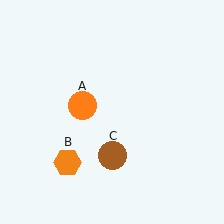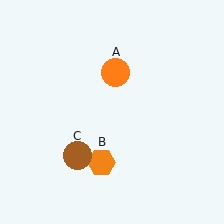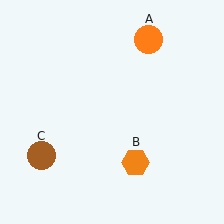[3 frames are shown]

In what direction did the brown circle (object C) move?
The brown circle (object C) moved left.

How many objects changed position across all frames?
3 objects changed position: orange circle (object A), orange hexagon (object B), brown circle (object C).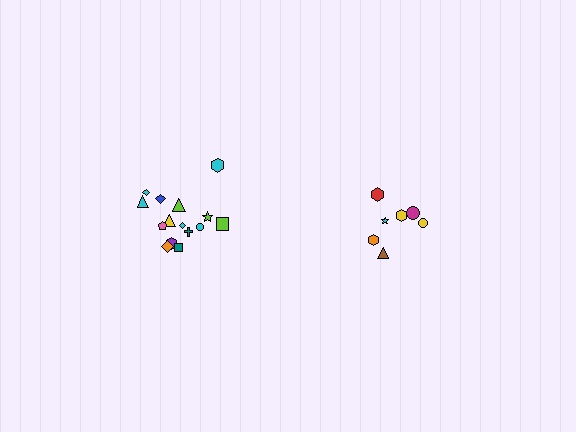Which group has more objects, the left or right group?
The left group.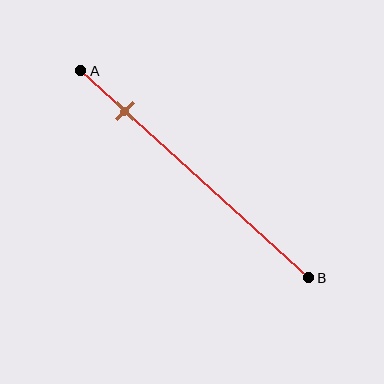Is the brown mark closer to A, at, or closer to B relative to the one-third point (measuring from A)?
The brown mark is closer to point A than the one-third point of segment AB.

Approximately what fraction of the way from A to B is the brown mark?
The brown mark is approximately 20% of the way from A to B.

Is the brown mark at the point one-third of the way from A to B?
No, the mark is at about 20% from A, not at the 33% one-third point.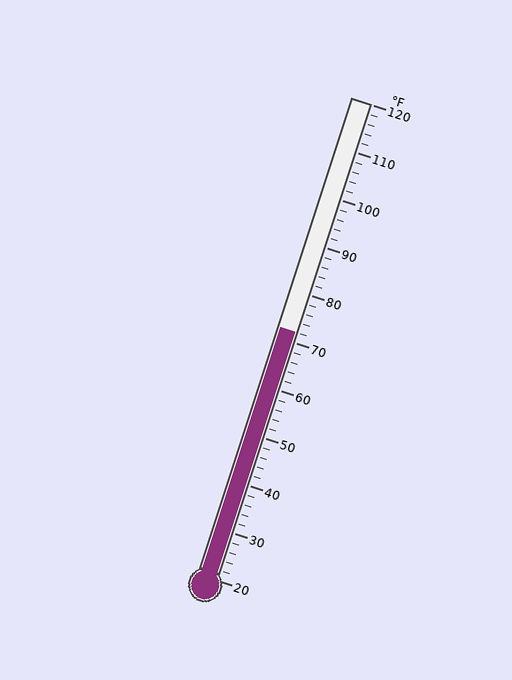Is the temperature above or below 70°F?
The temperature is above 70°F.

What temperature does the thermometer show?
The thermometer shows approximately 72°F.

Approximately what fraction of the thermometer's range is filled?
The thermometer is filled to approximately 50% of its range.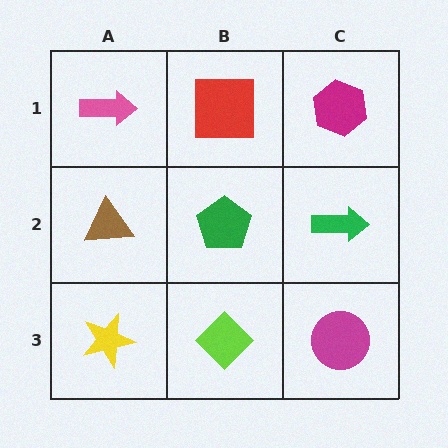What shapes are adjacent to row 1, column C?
A green arrow (row 2, column C), a red square (row 1, column B).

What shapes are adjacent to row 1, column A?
A brown triangle (row 2, column A), a red square (row 1, column B).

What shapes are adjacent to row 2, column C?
A magenta hexagon (row 1, column C), a magenta circle (row 3, column C), a green pentagon (row 2, column B).